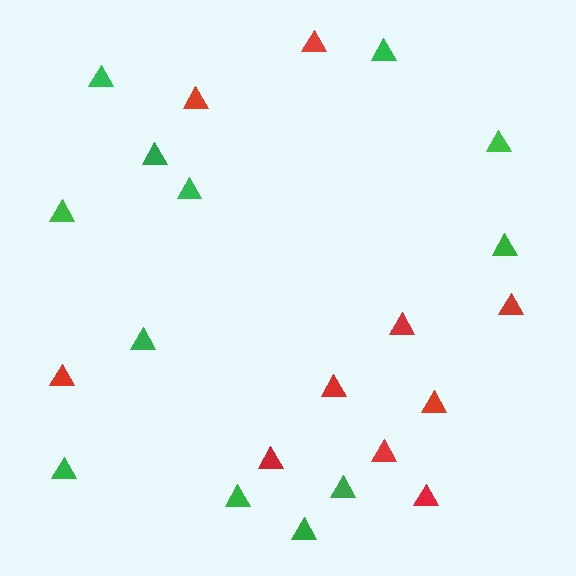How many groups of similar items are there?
There are 2 groups: one group of red triangles (10) and one group of green triangles (12).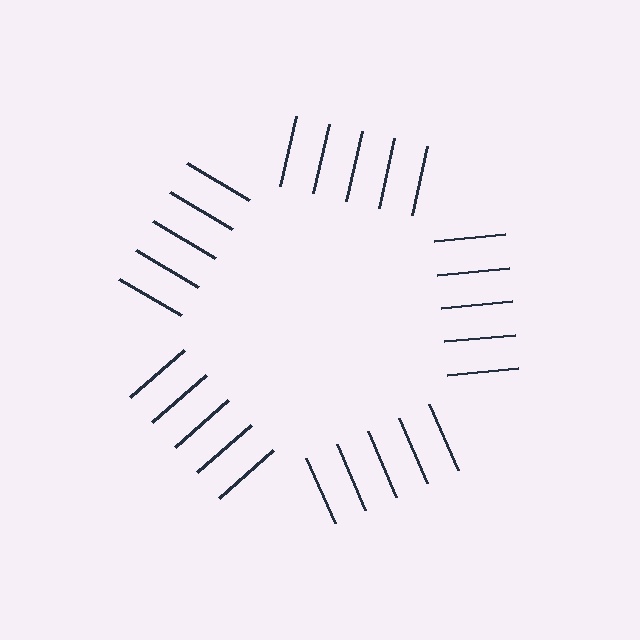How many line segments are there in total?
25 — 5 along each of the 5 edges.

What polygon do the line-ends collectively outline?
An illusory pentagon — the line segments terminate on its edges but no continuous stroke is drawn.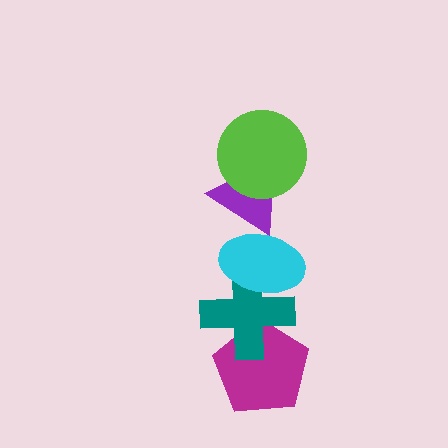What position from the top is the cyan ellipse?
The cyan ellipse is 3rd from the top.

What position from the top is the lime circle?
The lime circle is 1st from the top.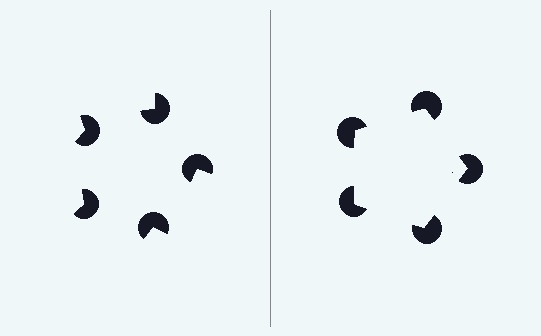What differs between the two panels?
The pac-man discs are positioned identically on both sides; only the wedge orientations differ. On the right they align to a pentagon; on the left they are misaligned.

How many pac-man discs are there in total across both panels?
10 — 5 on each side.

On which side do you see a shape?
An illusory pentagon appears on the right side. On the left side the wedge cuts are rotated, so no coherent shape forms.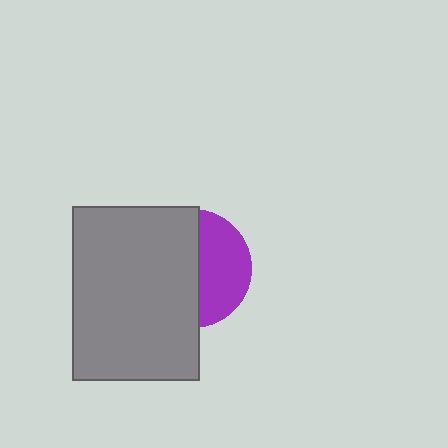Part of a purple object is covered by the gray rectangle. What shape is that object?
It is a circle.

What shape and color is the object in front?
The object in front is a gray rectangle.